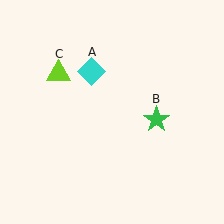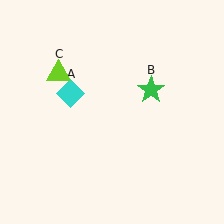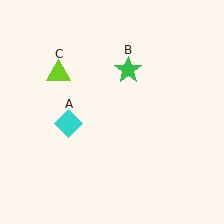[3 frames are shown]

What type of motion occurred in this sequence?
The cyan diamond (object A), green star (object B) rotated counterclockwise around the center of the scene.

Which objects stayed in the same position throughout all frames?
Lime triangle (object C) remained stationary.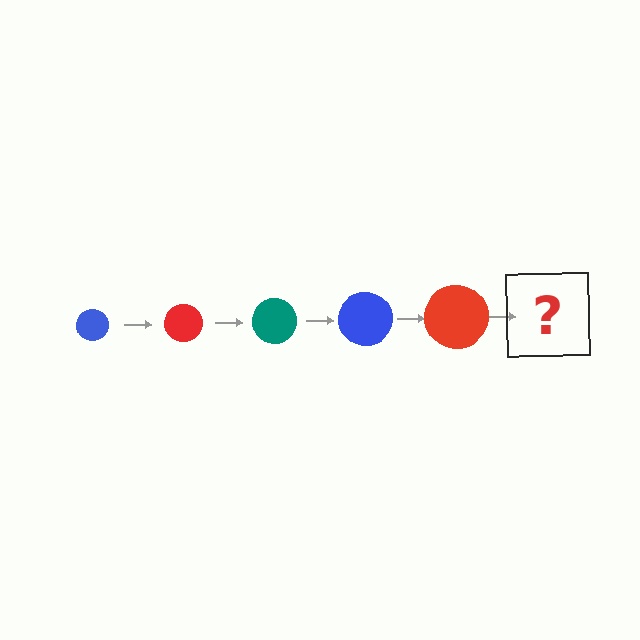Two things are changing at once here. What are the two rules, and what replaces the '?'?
The two rules are that the circle grows larger each step and the color cycles through blue, red, and teal. The '?' should be a teal circle, larger than the previous one.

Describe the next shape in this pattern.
It should be a teal circle, larger than the previous one.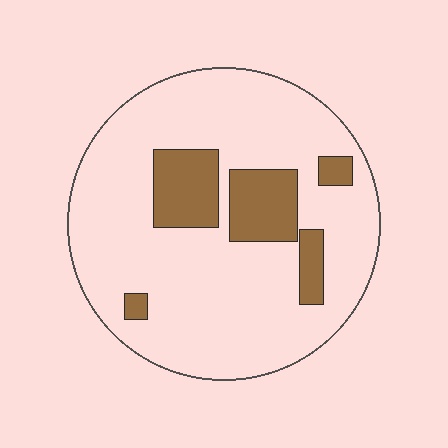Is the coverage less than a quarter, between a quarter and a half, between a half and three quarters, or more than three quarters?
Less than a quarter.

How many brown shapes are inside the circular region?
5.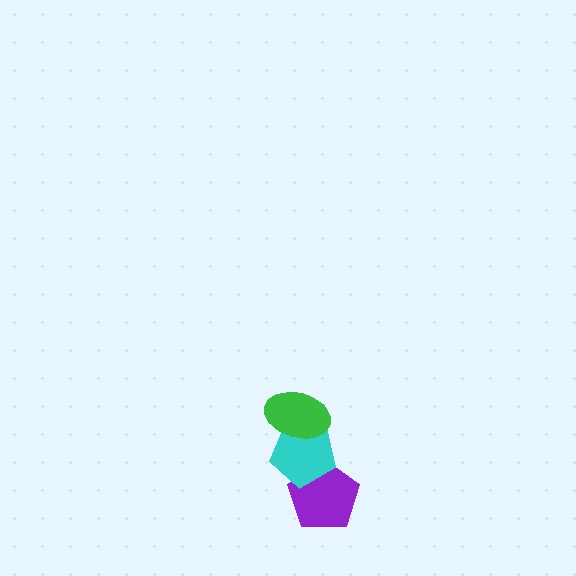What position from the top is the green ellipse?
The green ellipse is 1st from the top.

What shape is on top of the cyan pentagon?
The green ellipse is on top of the cyan pentagon.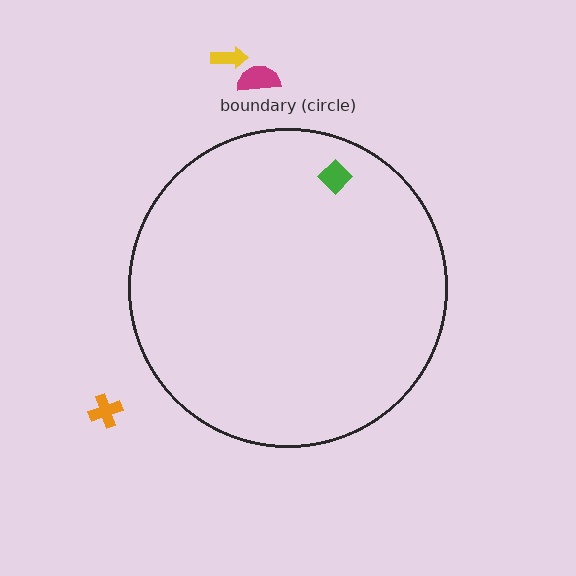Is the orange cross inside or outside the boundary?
Outside.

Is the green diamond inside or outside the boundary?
Inside.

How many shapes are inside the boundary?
1 inside, 3 outside.